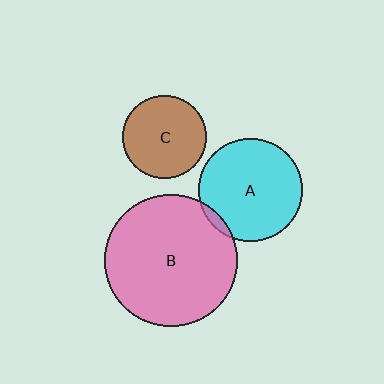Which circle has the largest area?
Circle B (pink).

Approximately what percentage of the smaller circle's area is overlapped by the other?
Approximately 5%.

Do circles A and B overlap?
Yes.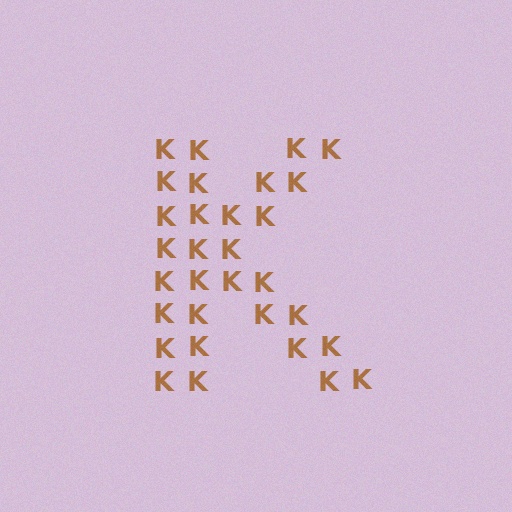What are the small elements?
The small elements are letter K's.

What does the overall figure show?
The overall figure shows the letter K.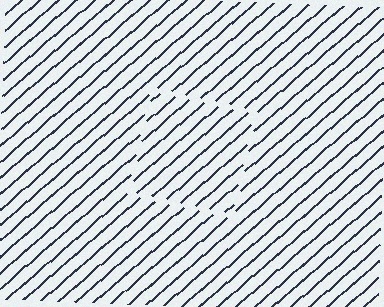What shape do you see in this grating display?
An illusory square. The interior of the shape contains the same grating, shifted by half a period — the contour is defined by the phase discontinuity where line-ends from the inner and outer gratings abut.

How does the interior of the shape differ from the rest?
The interior of the shape contains the same grating, shifted by half a period — the contour is defined by the phase discontinuity where line-ends from the inner and outer gratings abut.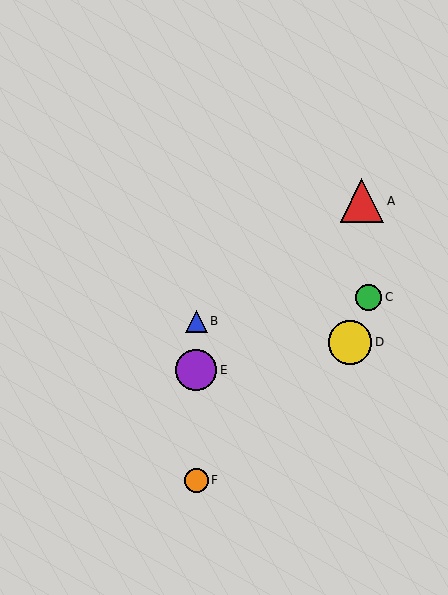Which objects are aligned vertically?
Objects B, E, F are aligned vertically.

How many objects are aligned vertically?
3 objects (B, E, F) are aligned vertically.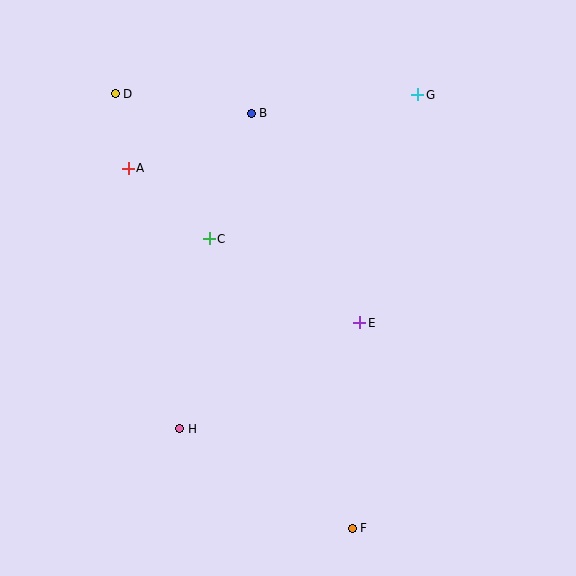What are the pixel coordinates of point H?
Point H is at (180, 429).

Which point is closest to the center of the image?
Point E at (360, 323) is closest to the center.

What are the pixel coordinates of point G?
Point G is at (418, 95).